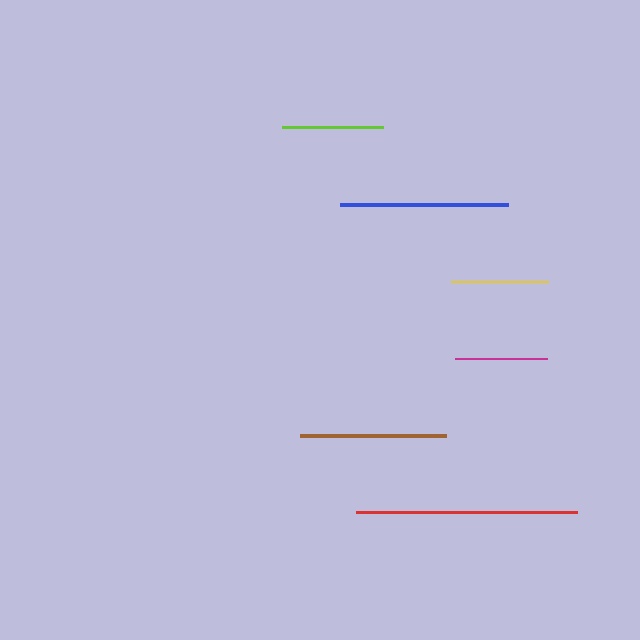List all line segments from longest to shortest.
From longest to shortest: red, blue, brown, lime, yellow, magenta.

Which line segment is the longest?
The red line is the longest at approximately 221 pixels.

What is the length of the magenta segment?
The magenta segment is approximately 92 pixels long.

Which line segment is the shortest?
The magenta line is the shortest at approximately 92 pixels.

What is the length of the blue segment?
The blue segment is approximately 169 pixels long.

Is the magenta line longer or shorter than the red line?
The red line is longer than the magenta line.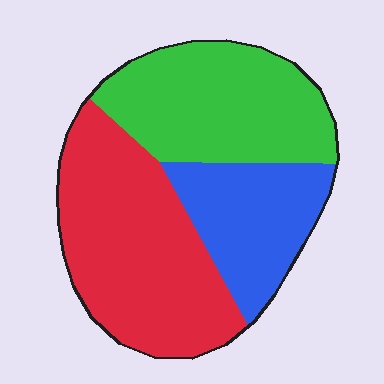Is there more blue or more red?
Red.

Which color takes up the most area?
Red, at roughly 45%.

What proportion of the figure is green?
Green covers about 35% of the figure.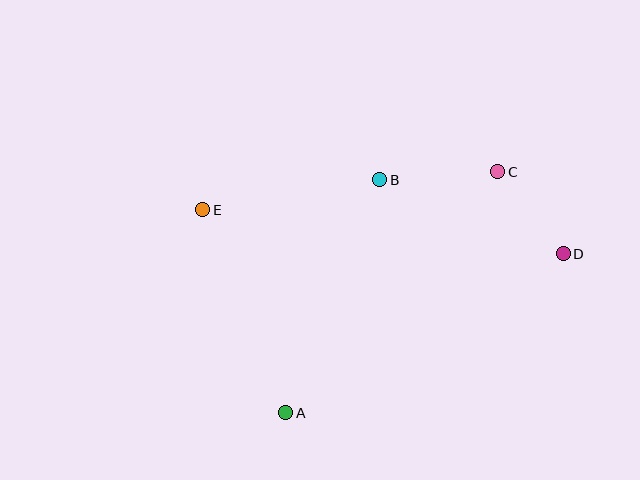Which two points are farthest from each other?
Points D and E are farthest from each other.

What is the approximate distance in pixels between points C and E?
The distance between C and E is approximately 298 pixels.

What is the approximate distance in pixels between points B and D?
The distance between B and D is approximately 198 pixels.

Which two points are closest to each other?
Points C and D are closest to each other.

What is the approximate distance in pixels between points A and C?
The distance between A and C is approximately 321 pixels.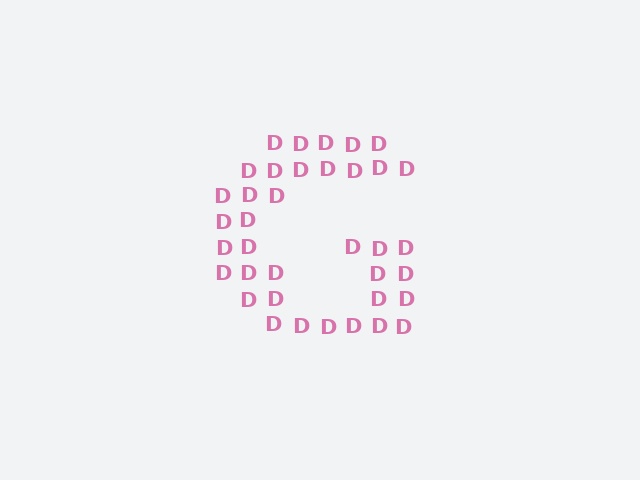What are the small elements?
The small elements are letter D's.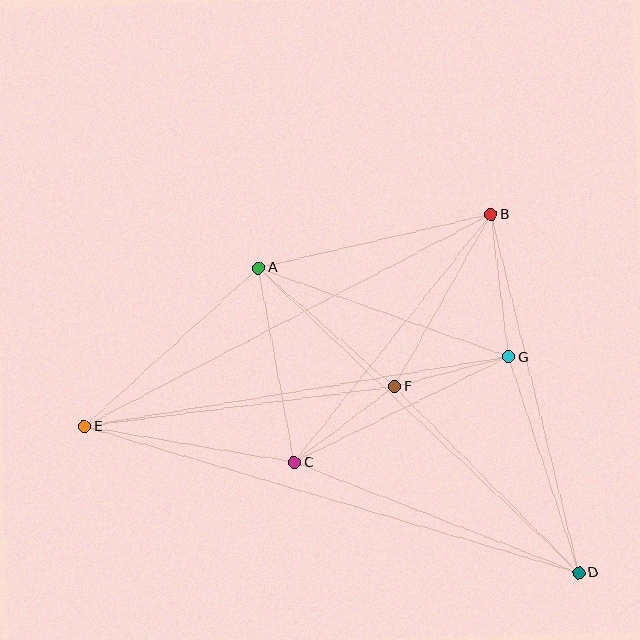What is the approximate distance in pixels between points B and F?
The distance between B and F is approximately 197 pixels.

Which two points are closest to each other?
Points F and G are closest to each other.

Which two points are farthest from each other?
Points D and E are farthest from each other.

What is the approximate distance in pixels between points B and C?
The distance between B and C is approximately 316 pixels.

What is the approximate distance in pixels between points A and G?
The distance between A and G is approximately 266 pixels.